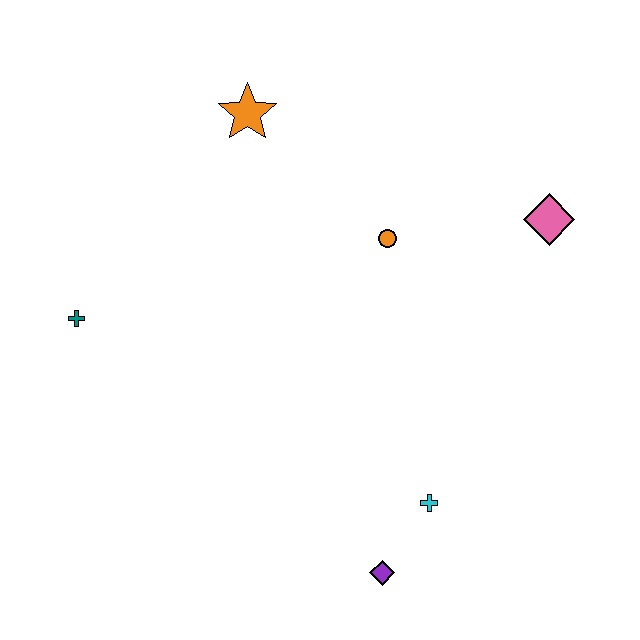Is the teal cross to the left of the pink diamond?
Yes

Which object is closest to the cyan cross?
The purple diamond is closest to the cyan cross.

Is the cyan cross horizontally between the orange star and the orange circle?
No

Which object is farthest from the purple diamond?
The orange star is farthest from the purple diamond.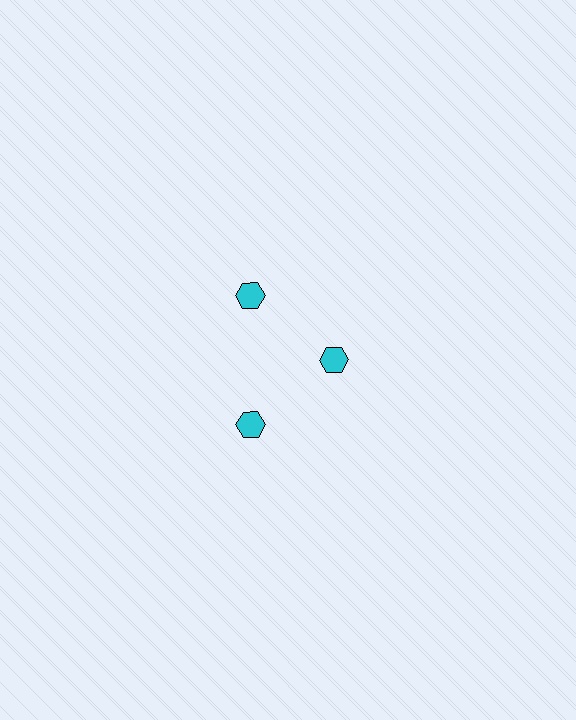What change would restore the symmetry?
The symmetry would be restored by moving it outward, back onto the ring so that all 3 hexagons sit at equal angles and equal distance from the center.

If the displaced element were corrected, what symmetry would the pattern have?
It would have 3-fold rotational symmetry — the pattern would map onto itself every 120 degrees.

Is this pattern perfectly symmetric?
No. The 3 cyan hexagons are arranged in a ring, but one element near the 3 o'clock position is pulled inward toward the center, breaking the 3-fold rotational symmetry.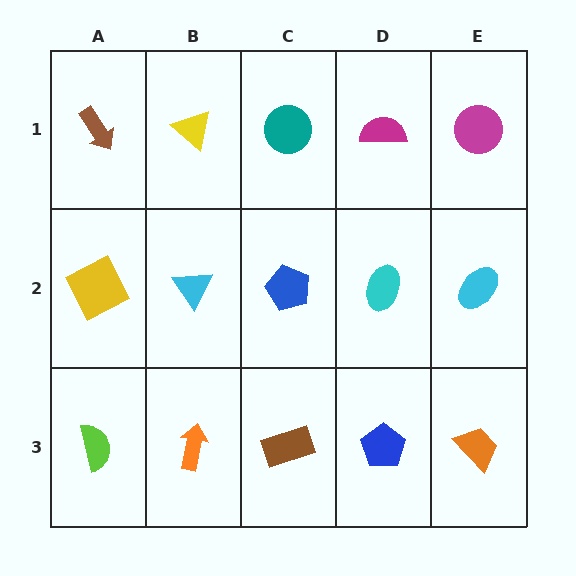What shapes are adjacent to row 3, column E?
A cyan ellipse (row 2, column E), a blue pentagon (row 3, column D).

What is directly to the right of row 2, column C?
A cyan ellipse.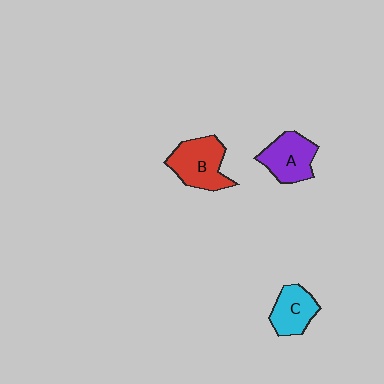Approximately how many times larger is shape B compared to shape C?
Approximately 1.4 times.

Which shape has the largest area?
Shape B (red).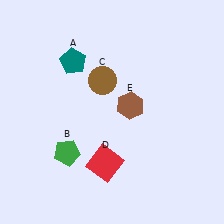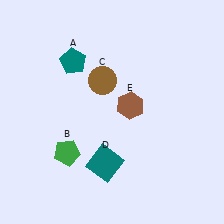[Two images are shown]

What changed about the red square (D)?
In Image 1, D is red. In Image 2, it changed to teal.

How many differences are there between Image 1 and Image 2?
There is 1 difference between the two images.